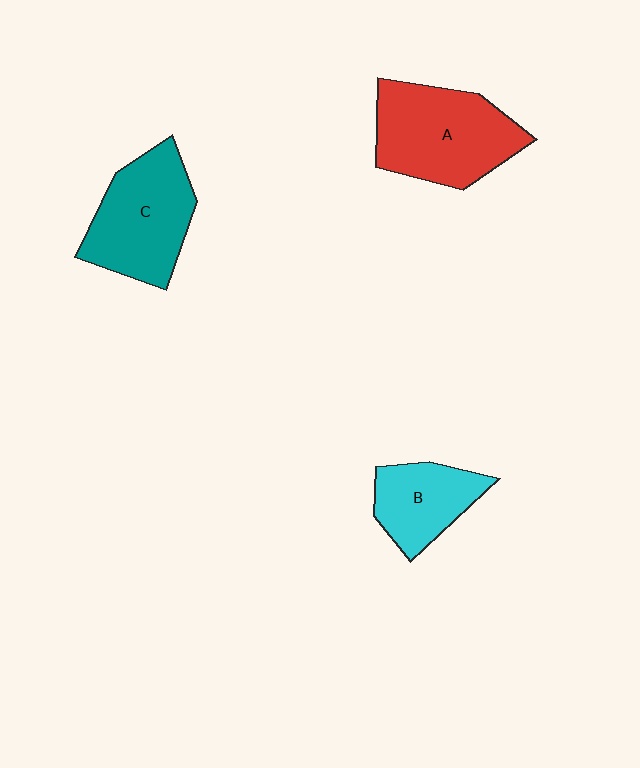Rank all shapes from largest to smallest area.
From largest to smallest: A (red), C (teal), B (cyan).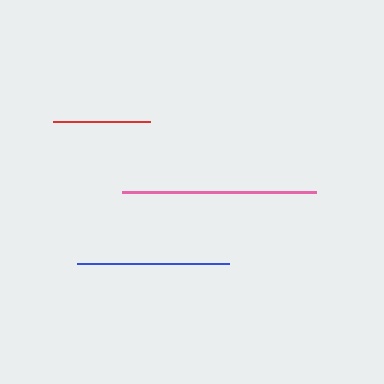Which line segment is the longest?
The pink line is the longest at approximately 194 pixels.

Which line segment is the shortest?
The red line is the shortest at approximately 97 pixels.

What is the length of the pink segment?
The pink segment is approximately 194 pixels long.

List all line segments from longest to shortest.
From longest to shortest: pink, blue, red.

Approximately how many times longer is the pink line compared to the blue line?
The pink line is approximately 1.3 times the length of the blue line.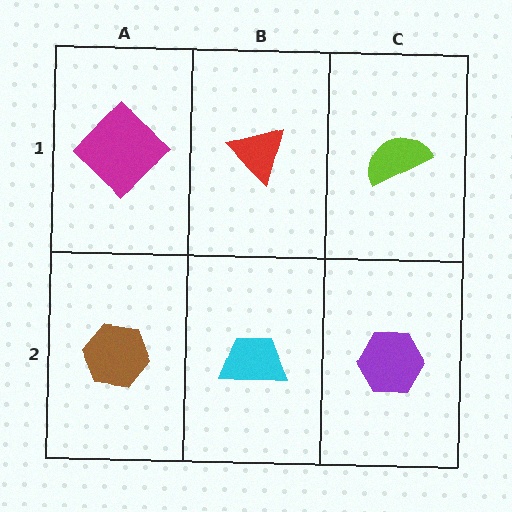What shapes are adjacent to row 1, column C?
A purple hexagon (row 2, column C), a red triangle (row 1, column B).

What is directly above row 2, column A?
A magenta diamond.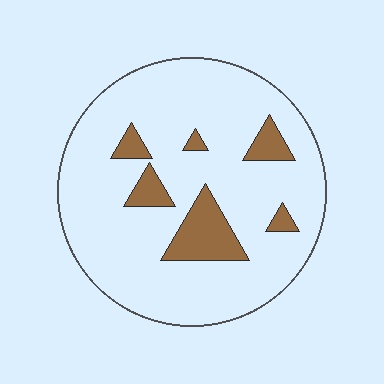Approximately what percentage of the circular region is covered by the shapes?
Approximately 15%.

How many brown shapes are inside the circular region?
6.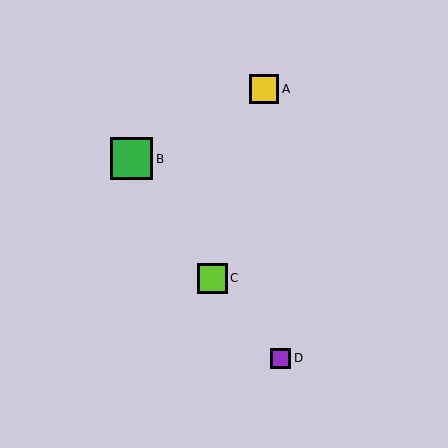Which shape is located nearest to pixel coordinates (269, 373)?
The purple square (labeled D) at (281, 358) is nearest to that location.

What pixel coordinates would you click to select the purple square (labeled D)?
Click at (281, 358) to select the purple square D.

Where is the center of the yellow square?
The center of the yellow square is at (264, 89).